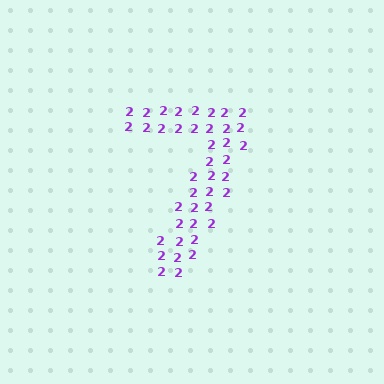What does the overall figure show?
The overall figure shows the digit 7.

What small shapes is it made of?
It is made of small digit 2's.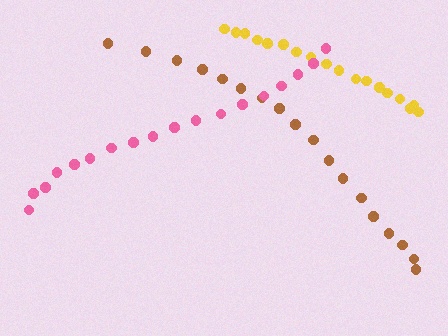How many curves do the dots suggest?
There are 3 distinct paths.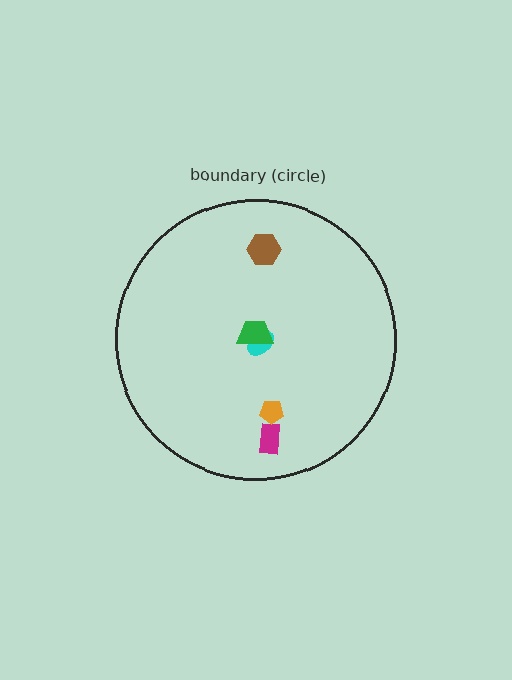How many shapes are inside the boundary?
5 inside, 0 outside.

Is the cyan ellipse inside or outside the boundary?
Inside.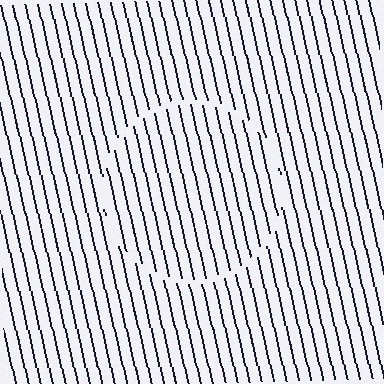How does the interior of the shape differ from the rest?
The interior of the shape contains the same grating, shifted by half a period — the contour is defined by the phase discontinuity where line-ends from the inner and outer gratings abut.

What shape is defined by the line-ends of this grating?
An illusory circle. The interior of the shape contains the same grating, shifted by half a period — the contour is defined by the phase discontinuity where line-ends from the inner and outer gratings abut.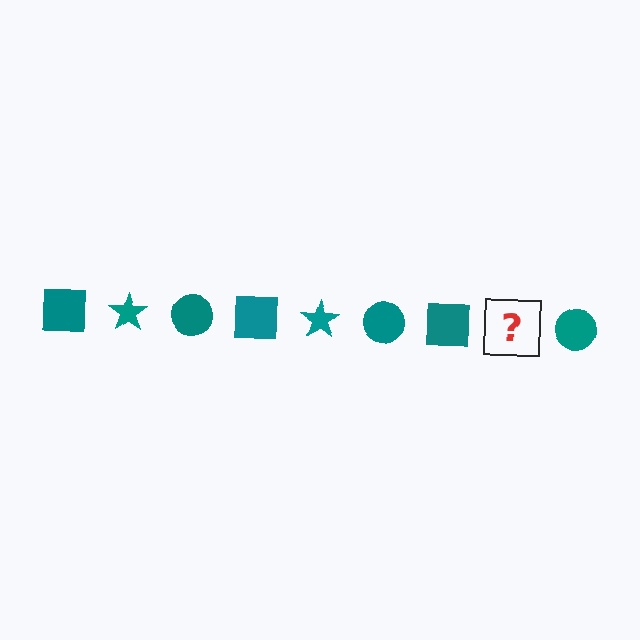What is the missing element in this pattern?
The missing element is a teal star.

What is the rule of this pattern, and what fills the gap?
The rule is that the pattern cycles through square, star, circle shapes in teal. The gap should be filled with a teal star.